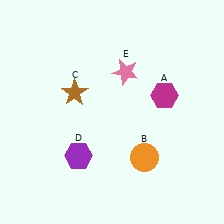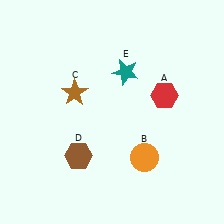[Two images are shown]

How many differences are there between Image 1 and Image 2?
There are 3 differences between the two images.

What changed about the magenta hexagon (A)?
In Image 1, A is magenta. In Image 2, it changed to red.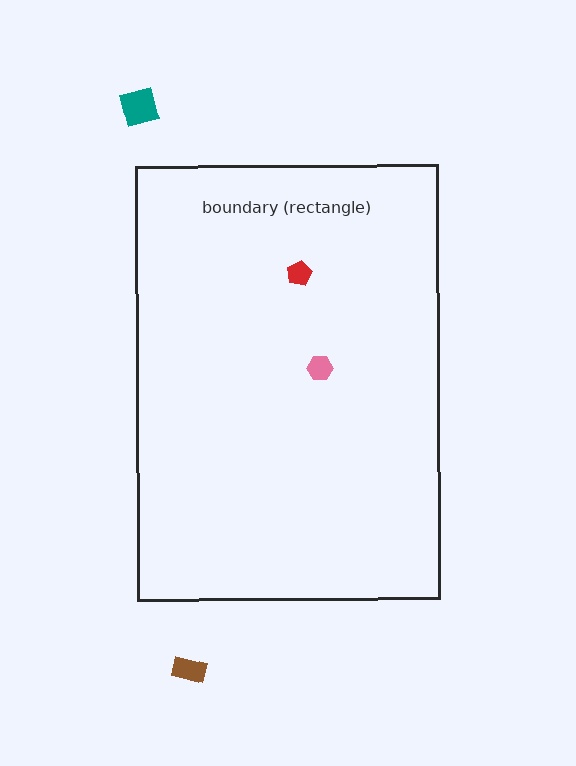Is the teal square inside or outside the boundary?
Outside.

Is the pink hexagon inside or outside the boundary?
Inside.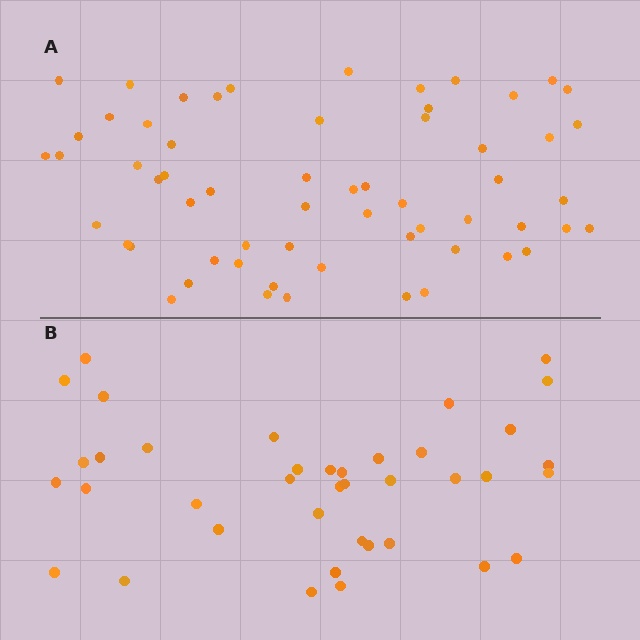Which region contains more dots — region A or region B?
Region A (the top region) has more dots.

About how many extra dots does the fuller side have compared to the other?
Region A has approximately 20 more dots than region B.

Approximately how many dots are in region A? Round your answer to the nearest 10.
About 60 dots.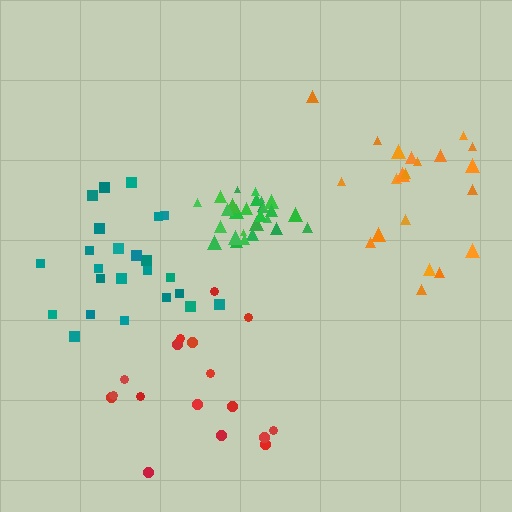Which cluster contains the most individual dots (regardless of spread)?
Green (27).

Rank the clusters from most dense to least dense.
green, teal, orange, red.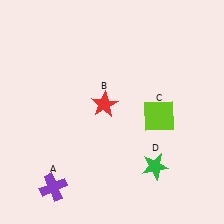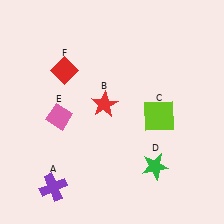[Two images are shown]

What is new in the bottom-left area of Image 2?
A pink diamond (E) was added in the bottom-left area of Image 2.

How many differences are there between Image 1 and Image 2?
There are 2 differences between the two images.